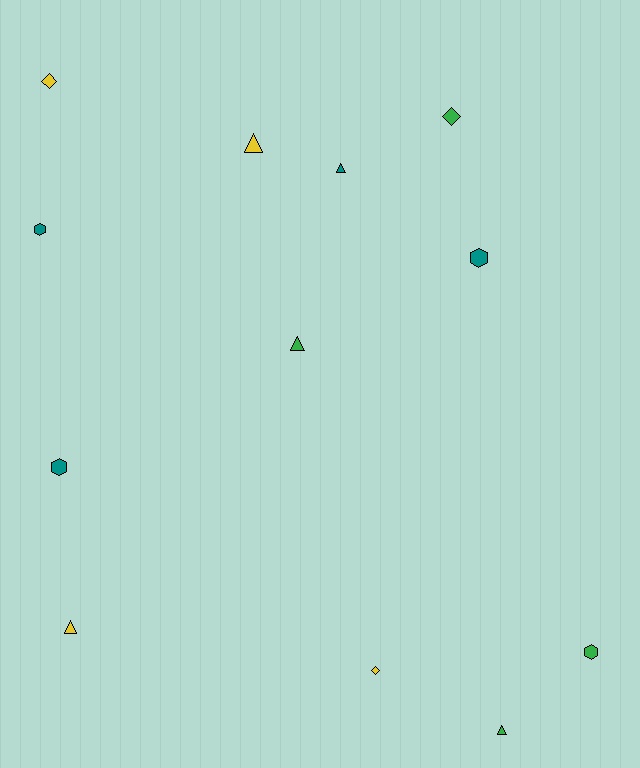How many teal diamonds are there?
There are no teal diamonds.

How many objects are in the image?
There are 12 objects.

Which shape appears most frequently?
Triangle, with 5 objects.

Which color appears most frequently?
Teal, with 4 objects.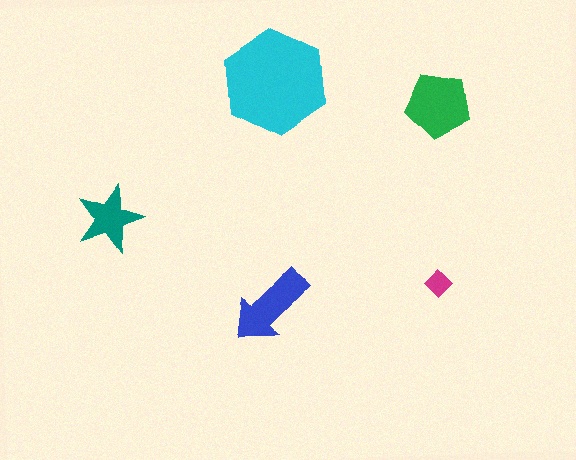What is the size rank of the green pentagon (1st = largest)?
2nd.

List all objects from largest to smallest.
The cyan hexagon, the green pentagon, the blue arrow, the teal star, the magenta diamond.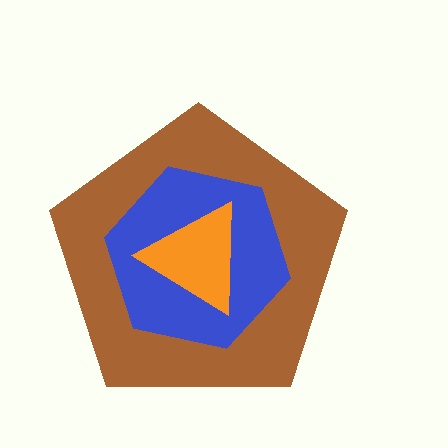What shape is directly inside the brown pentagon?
The blue hexagon.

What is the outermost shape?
The brown pentagon.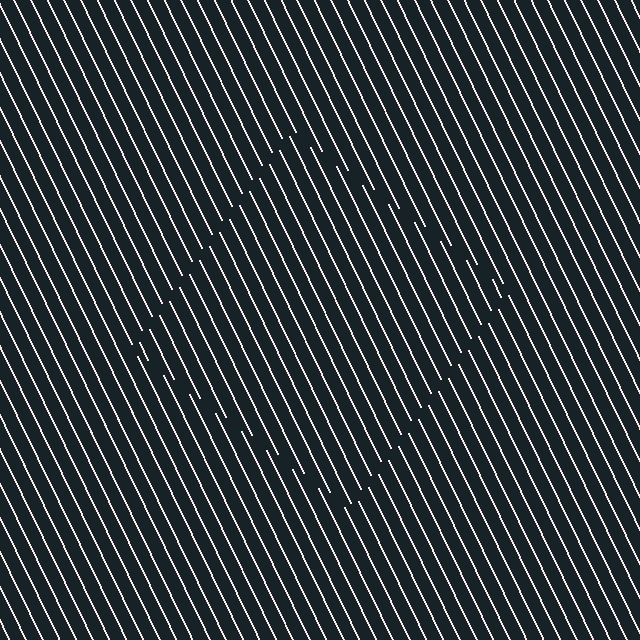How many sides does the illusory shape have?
4 sides — the line-ends trace a square.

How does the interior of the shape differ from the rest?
The interior of the shape contains the same grating, shifted by half a period — the contour is defined by the phase discontinuity where line-ends from the inner and outer gratings abut.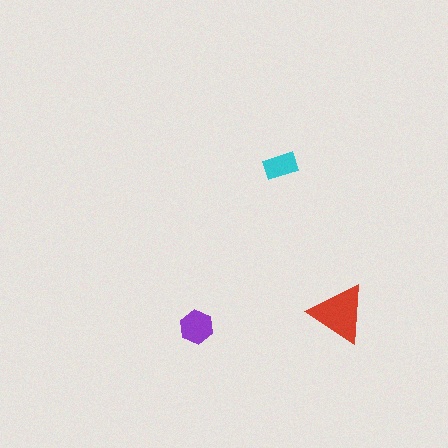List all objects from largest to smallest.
The red triangle, the purple hexagon, the cyan rectangle.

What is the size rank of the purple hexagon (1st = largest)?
2nd.